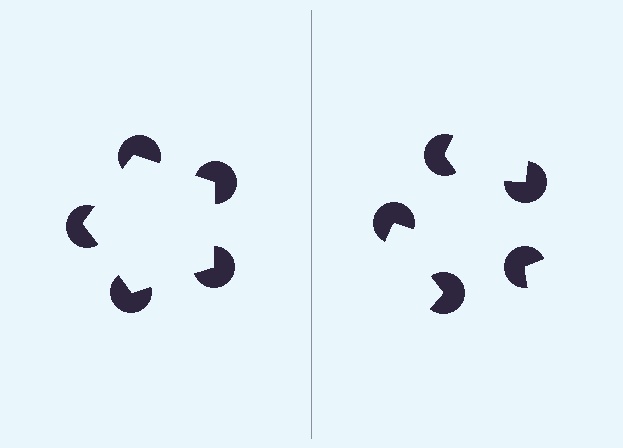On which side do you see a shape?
An illusory pentagon appears on the left side. On the right side the wedge cuts are rotated, so no coherent shape forms.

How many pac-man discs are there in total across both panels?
10 — 5 on each side.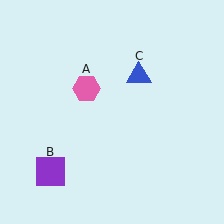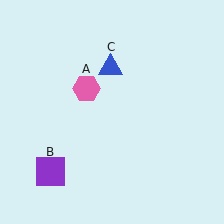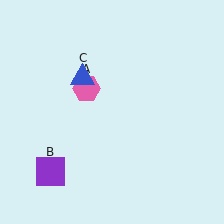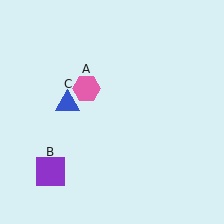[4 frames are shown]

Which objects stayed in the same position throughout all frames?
Pink hexagon (object A) and purple square (object B) remained stationary.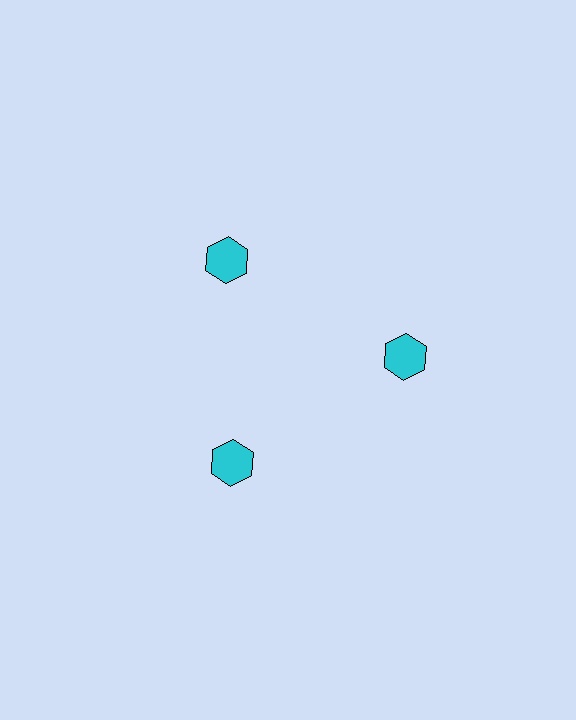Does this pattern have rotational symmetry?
Yes, this pattern has 3-fold rotational symmetry. It looks the same after rotating 120 degrees around the center.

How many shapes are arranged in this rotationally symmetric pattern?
There are 3 shapes, arranged in 3 groups of 1.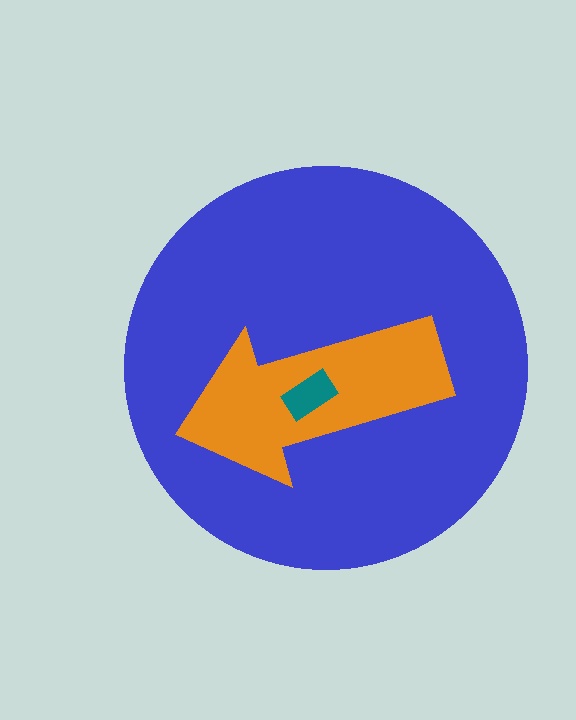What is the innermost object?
The teal rectangle.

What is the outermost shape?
The blue circle.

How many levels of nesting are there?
3.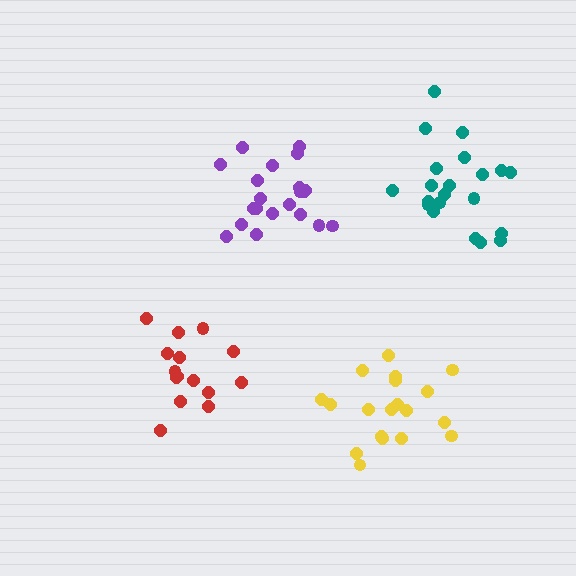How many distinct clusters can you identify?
There are 4 distinct clusters.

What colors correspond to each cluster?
The clusters are colored: teal, purple, yellow, red.